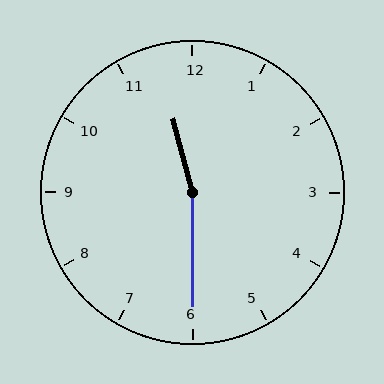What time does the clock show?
11:30.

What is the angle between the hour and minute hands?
Approximately 165 degrees.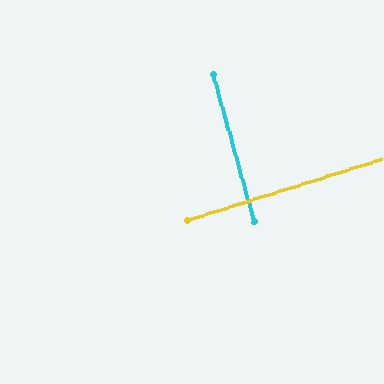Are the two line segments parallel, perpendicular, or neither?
Perpendicular — they meet at approximately 88°.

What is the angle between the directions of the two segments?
Approximately 88 degrees.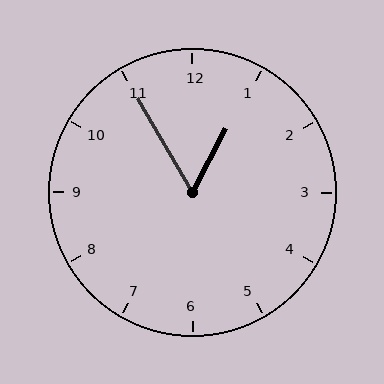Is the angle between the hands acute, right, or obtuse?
It is acute.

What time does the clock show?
12:55.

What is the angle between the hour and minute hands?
Approximately 58 degrees.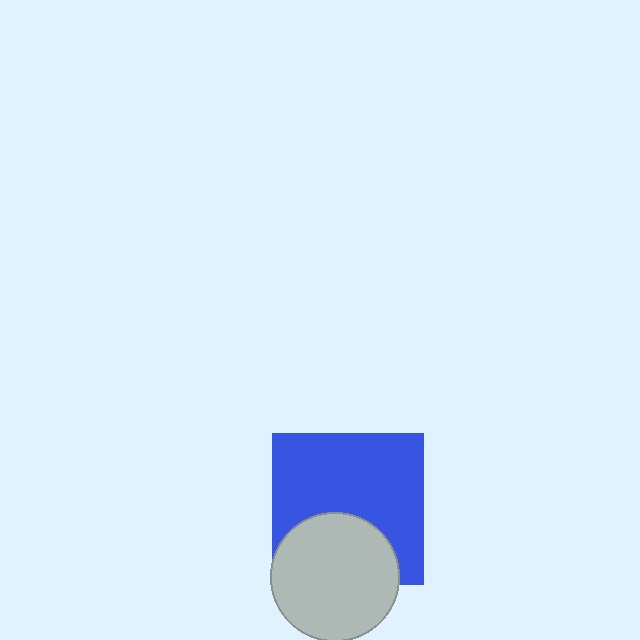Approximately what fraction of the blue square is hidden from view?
Roughly 33% of the blue square is hidden behind the light gray circle.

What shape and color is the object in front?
The object in front is a light gray circle.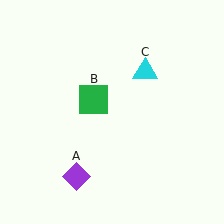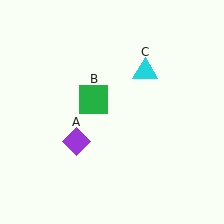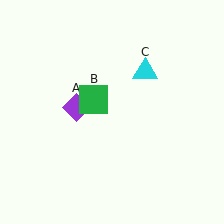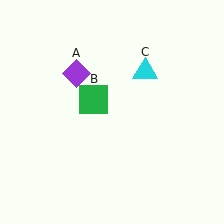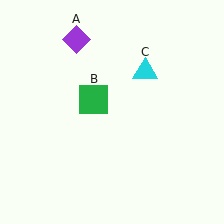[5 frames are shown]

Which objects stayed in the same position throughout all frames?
Green square (object B) and cyan triangle (object C) remained stationary.